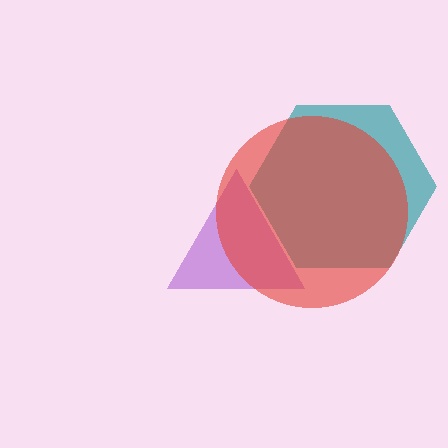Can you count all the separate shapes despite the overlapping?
Yes, there are 3 separate shapes.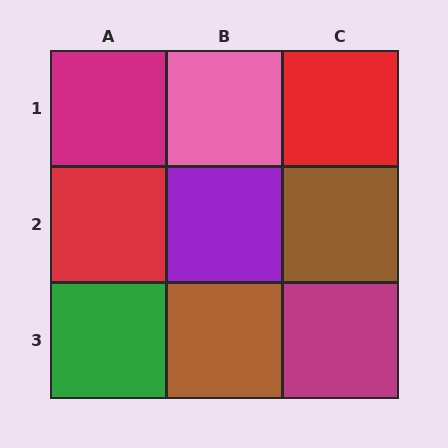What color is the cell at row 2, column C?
Brown.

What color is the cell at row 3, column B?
Brown.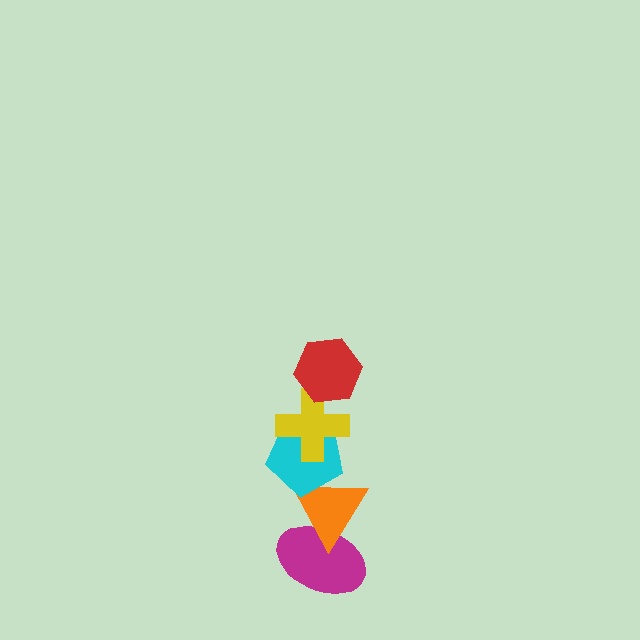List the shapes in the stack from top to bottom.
From top to bottom: the red hexagon, the yellow cross, the cyan pentagon, the orange triangle, the magenta ellipse.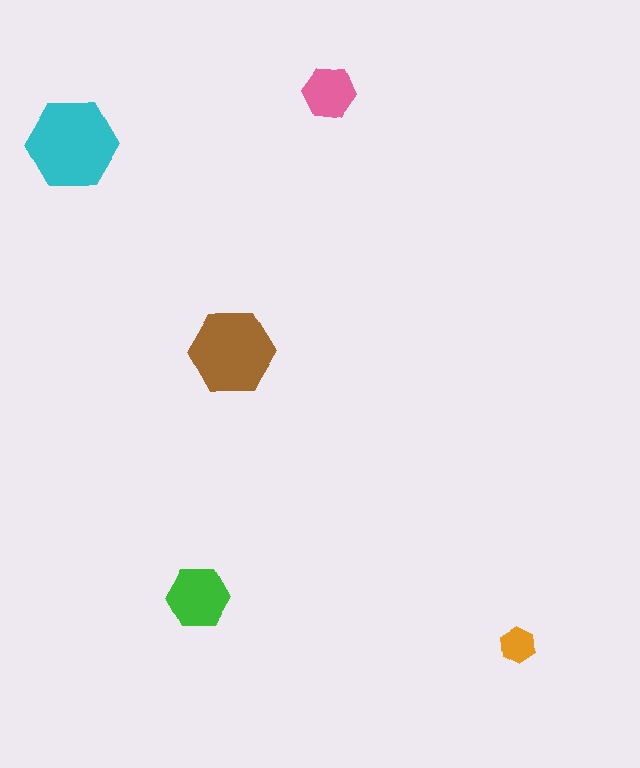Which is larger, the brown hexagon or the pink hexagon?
The brown one.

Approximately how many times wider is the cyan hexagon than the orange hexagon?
About 2.5 times wider.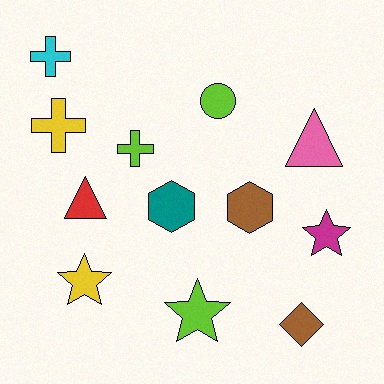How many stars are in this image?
There are 3 stars.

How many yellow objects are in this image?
There are 2 yellow objects.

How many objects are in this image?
There are 12 objects.